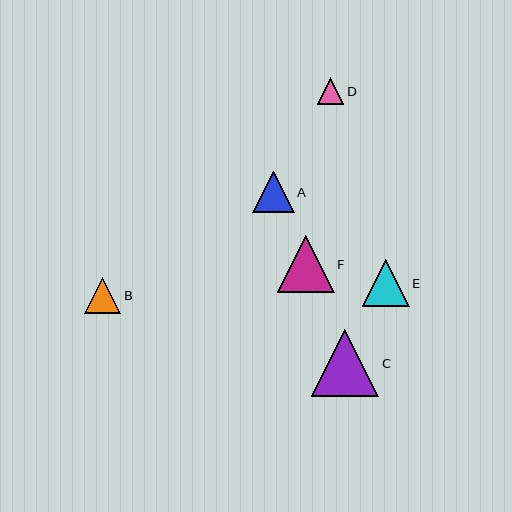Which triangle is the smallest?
Triangle D is the smallest with a size of approximately 26 pixels.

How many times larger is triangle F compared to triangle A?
Triangle F is approximately 1.4 times the size of triangle A.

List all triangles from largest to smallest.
From largest to smallest: C, F, E, A, B, D.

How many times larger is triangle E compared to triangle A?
Triangle E is approximately 1.1 times the size of triangle A.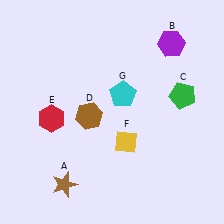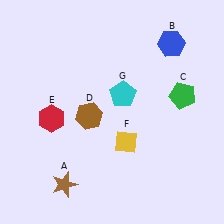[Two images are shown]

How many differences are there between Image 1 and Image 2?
There is 1 difference between the two images.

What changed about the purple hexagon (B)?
In Image 1, B is purple. In Image 2, it changed to blue.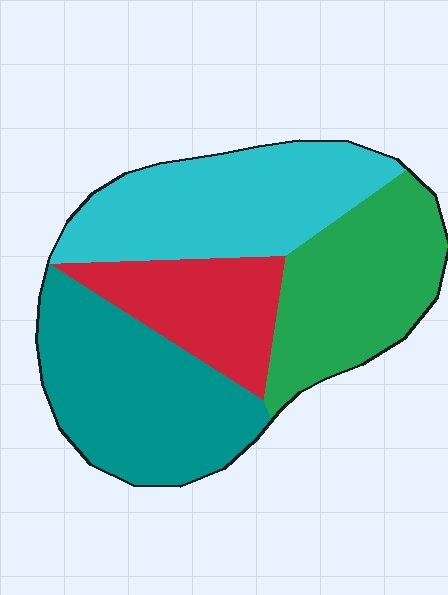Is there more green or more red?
Green.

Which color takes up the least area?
Red, at roughly 15%.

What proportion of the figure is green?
Green takes up about one quarter (1/4) of the figure.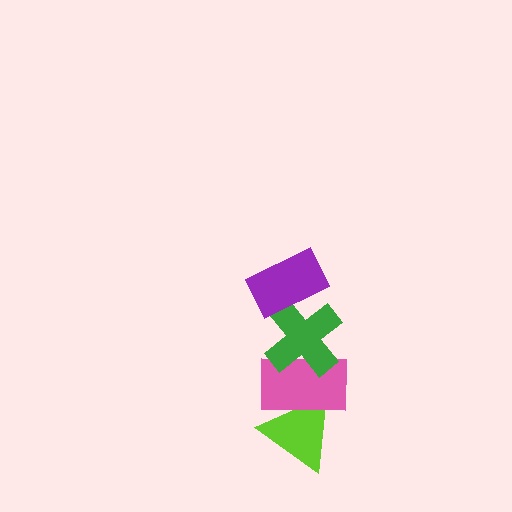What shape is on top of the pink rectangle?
The green cross is on top of the pink rectangle.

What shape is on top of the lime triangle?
The pink rectangle is on top of the lime triangle.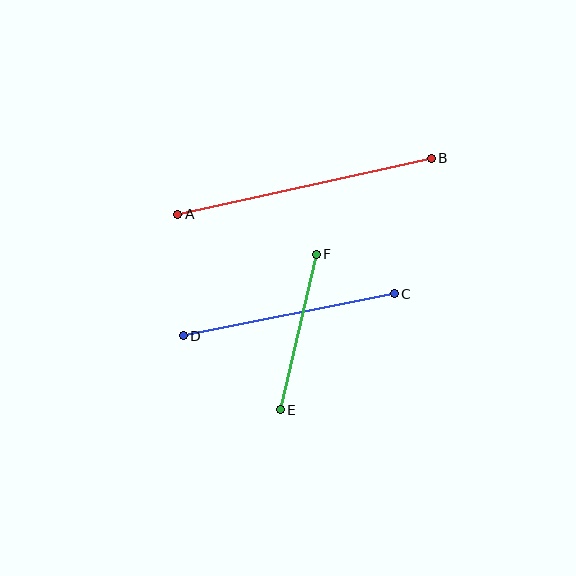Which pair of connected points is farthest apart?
Points A and B are farthest apart.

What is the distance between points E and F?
The distance is approximately 160 pixels.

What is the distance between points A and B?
The distance is approximately 260 pixels.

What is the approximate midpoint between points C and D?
The midpoint is at approximately (289, 315) pixels.